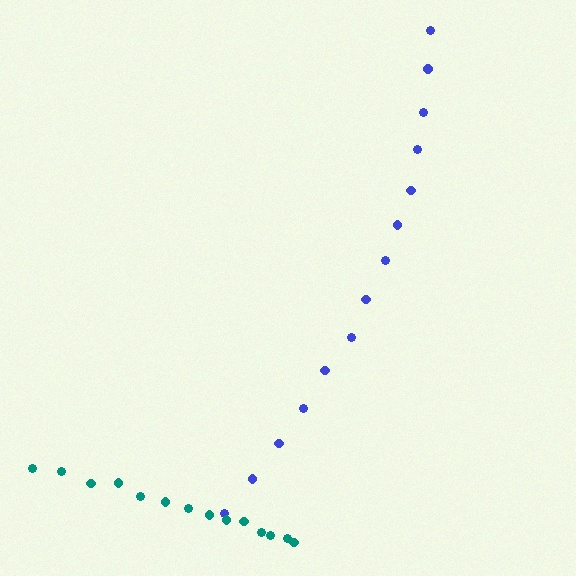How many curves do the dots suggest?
There are 2 distinct paths.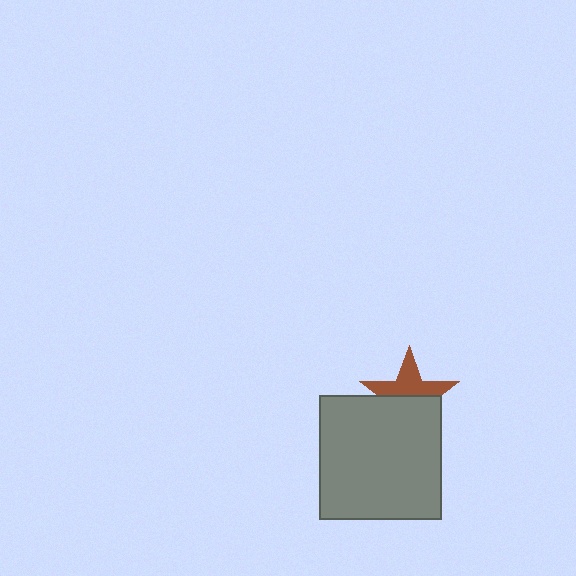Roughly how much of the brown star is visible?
About half of it is visible (roughly 49%).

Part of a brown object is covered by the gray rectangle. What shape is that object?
It is a star.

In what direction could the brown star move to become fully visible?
The brown star could move up. That would shift it out from behind the gray rectangle entirely.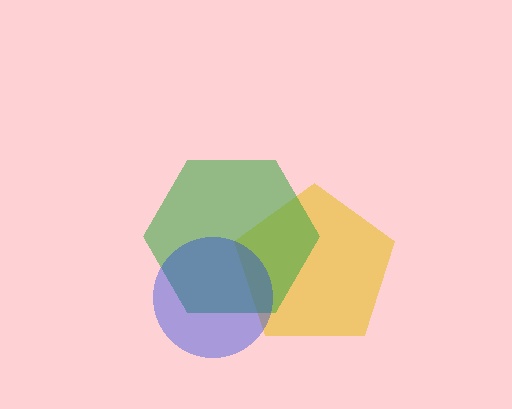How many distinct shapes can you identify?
There are 3 distinct shapes: a yellow pentagon, a green hexagon, a blue circle.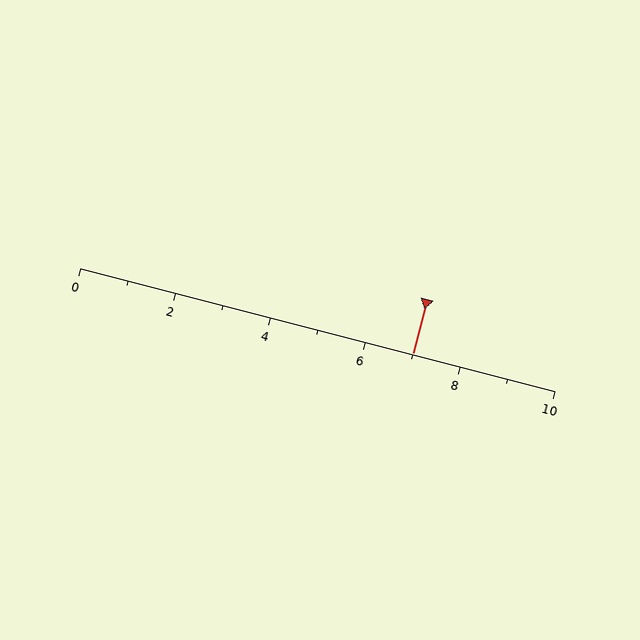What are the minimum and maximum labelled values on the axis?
The axis runs from 0 to 10.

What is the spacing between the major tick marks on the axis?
The major ticks are spaced 2 apart.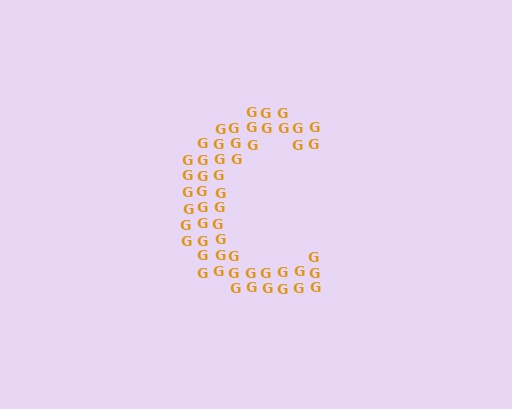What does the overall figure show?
The overall figure shows the letter C.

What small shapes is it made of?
It is made of small letter G's.